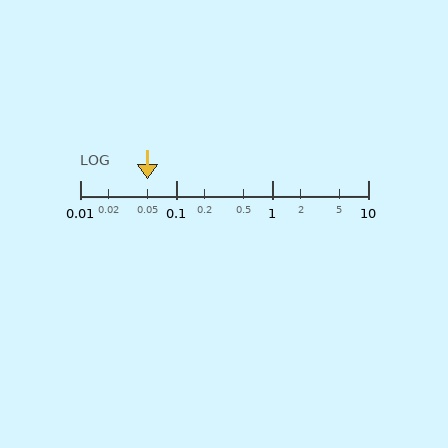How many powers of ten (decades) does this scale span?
The scale spans 3 decades, from 0.01 to 10.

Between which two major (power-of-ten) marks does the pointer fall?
The pointer is between 0.01 and 0.1.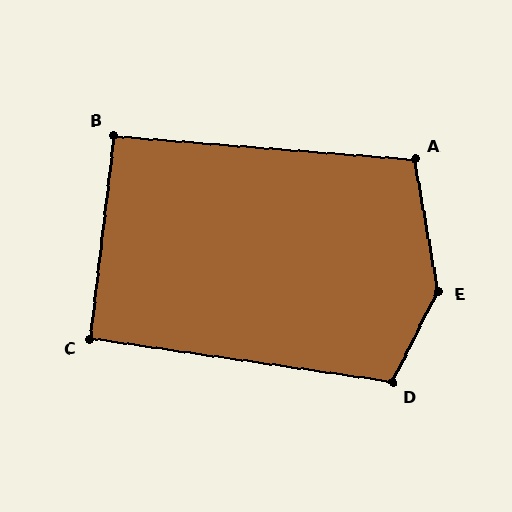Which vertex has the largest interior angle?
E, at approximately 143 degrees.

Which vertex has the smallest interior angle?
C, at approximately 91 degrees.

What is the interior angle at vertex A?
Approximately 105 degrees (obtuse).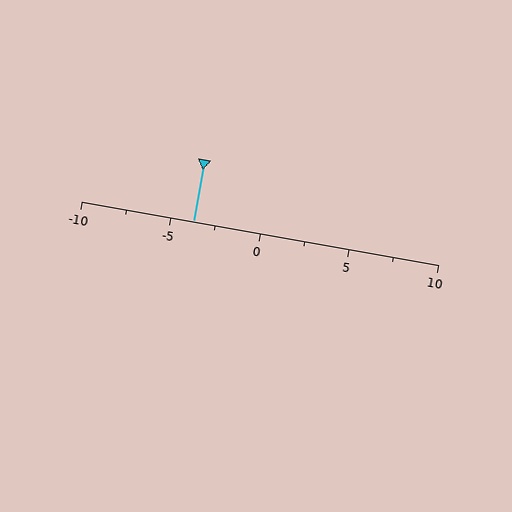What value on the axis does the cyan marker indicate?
The marker indicates approximately -3.8.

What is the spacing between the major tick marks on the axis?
The major ticks are spaced 5 apart.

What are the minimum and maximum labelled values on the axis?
The axis runs from -10 to 10.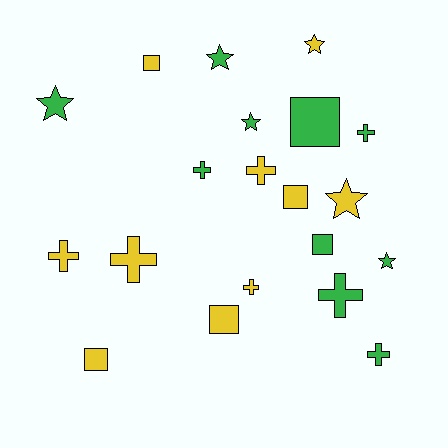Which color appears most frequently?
Yellow, with 10 objects.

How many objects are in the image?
There are 20 objects.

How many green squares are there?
There are 2 green squares.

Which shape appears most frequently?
Cross, with 8 objects.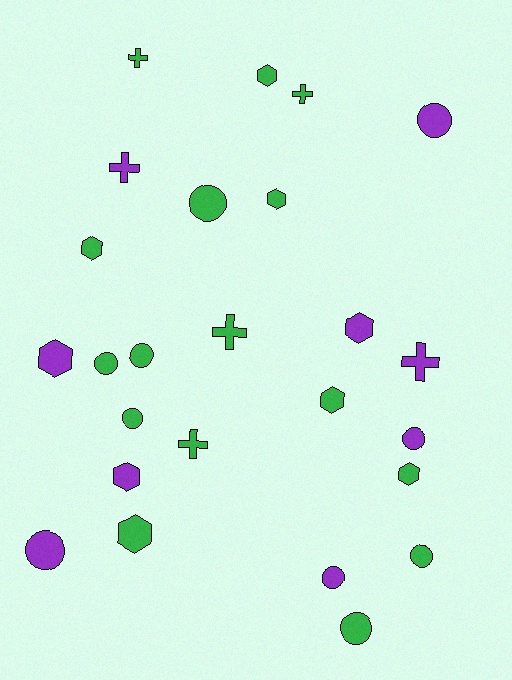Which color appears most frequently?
Green, with 16 objects.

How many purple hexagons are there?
There are 3 purple hexagons.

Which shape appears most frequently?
Circle, with 10 objects.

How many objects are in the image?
There are 25 objects.